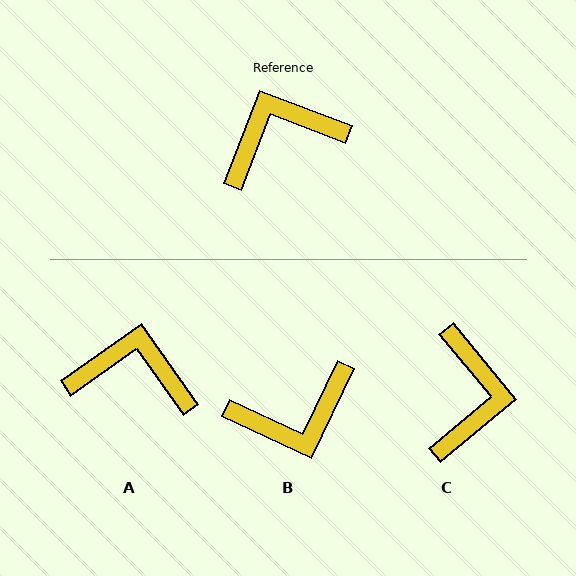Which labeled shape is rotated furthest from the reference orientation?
B, about 176 degrees away.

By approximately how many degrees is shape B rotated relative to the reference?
Approximately 176 degrees counter-clockwise.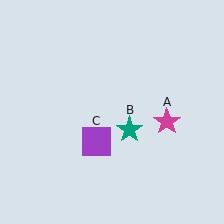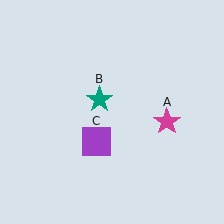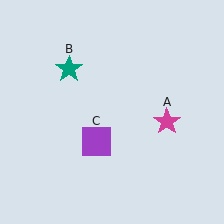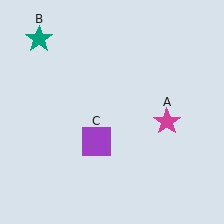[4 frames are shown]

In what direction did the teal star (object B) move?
The teal star (object B) moved up and to the left.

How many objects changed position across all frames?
1 object changed position: teal star (object B).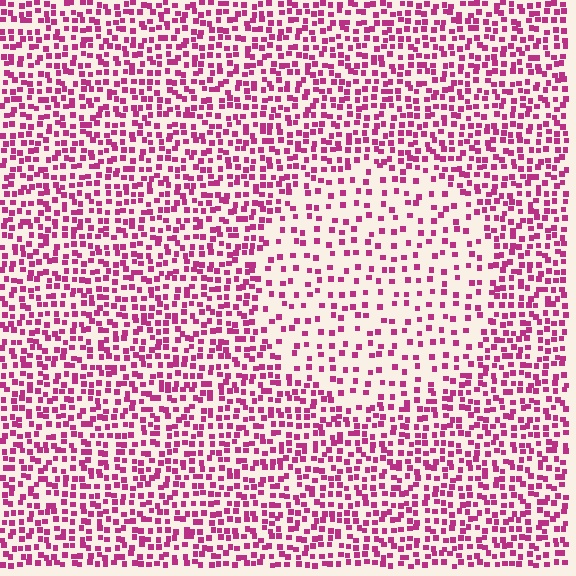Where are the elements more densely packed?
The elements are more densely packed outside the circle boundary.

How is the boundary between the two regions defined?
The boundary is defined by a change in element density (approximately 2.1x ratio). All elements are the same color, size, and shape.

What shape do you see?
I see a circle.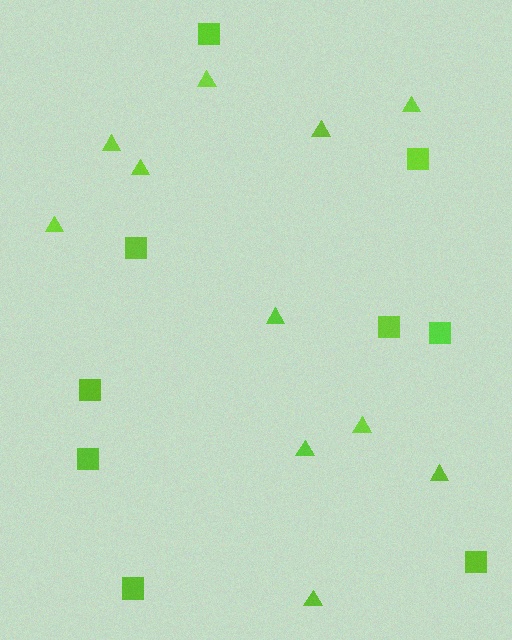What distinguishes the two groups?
There are 2 groups: one group of triangles (11) and one group of squares (9).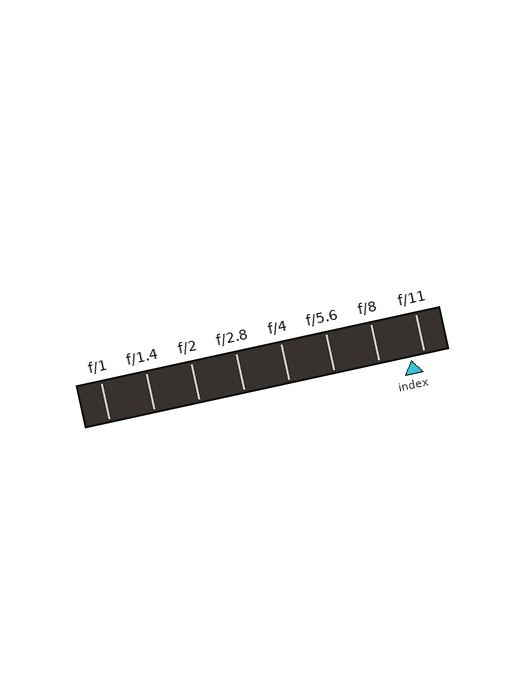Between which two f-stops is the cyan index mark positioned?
The index mark is between f/8 and f/11.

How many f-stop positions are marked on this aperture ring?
There are 8 f-stop positions marked.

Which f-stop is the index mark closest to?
The index mark is closest to f/11.